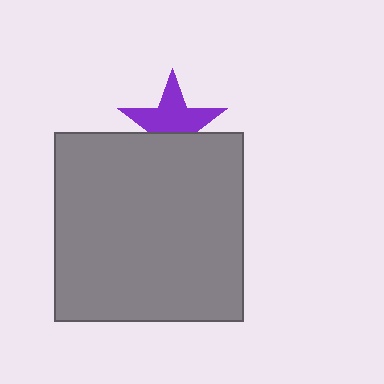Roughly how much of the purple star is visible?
About half of it is visible (roughly 62%).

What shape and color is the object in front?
The object in front is a gray square.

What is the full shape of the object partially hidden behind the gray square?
The partially hidden object is a purple star.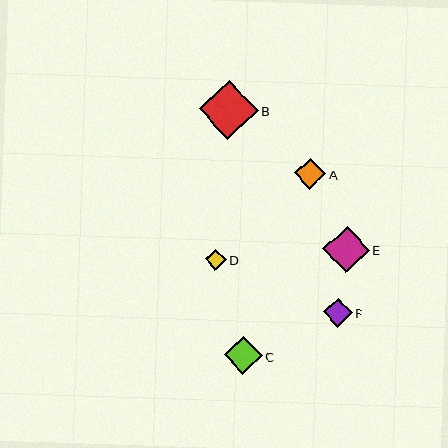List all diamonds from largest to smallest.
From largest to smallest: B, E, C, A, F, D.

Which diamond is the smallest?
Diamond D is the smallest with a size of approximately 21 pixels.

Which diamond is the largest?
Diamond B is the largest with a size of approximately 59 pixels.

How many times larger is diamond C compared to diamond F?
Diamond C is approximately 1.3 times the size of diamond F.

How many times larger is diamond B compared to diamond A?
Diamond B is approximately 1.9 times the size of diamond A.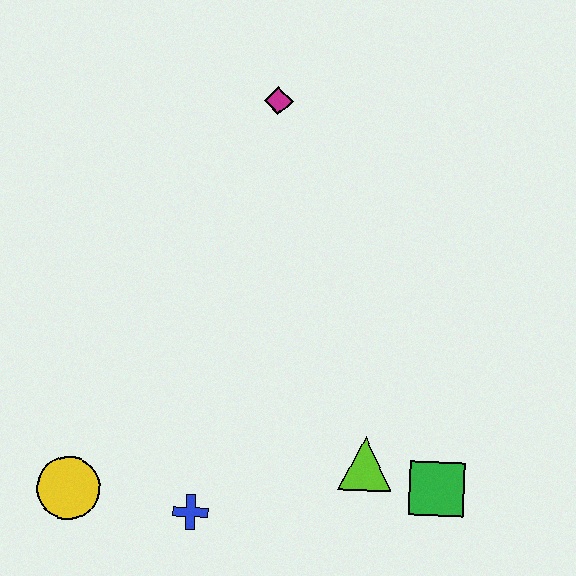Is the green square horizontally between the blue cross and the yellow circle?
No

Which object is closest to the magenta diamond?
The lime triangle is closest to the magenta diamond.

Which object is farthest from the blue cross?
The magenta diamond is farthest from the blue cross.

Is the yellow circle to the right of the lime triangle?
No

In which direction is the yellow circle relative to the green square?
The yellow circle is to the left of the green square.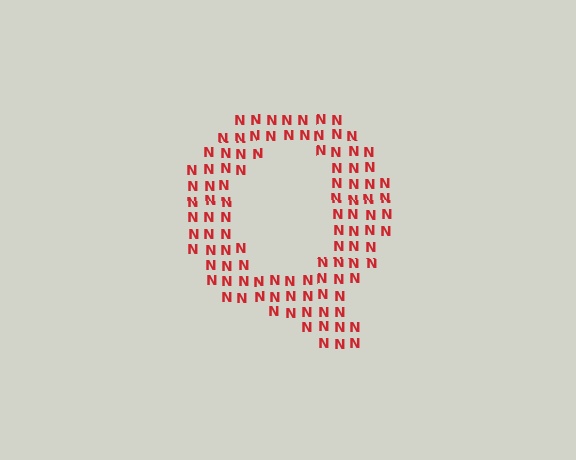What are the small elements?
The small elements are letter N's.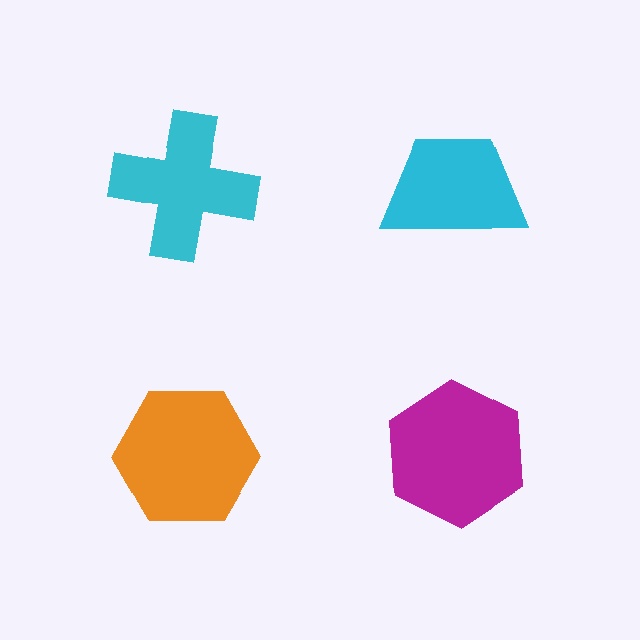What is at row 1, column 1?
A cyan cross.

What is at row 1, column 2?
A cyan trapezoid.